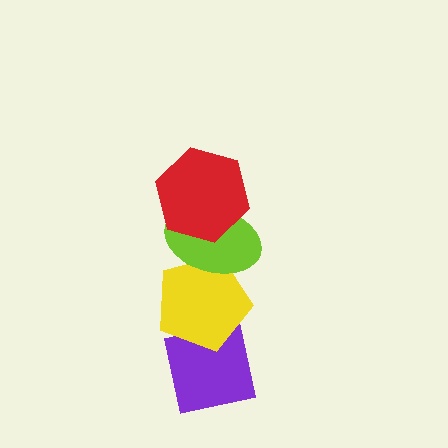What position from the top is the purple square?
The purple square is 4th from the top.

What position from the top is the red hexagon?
The red hexagon is 1st from the top.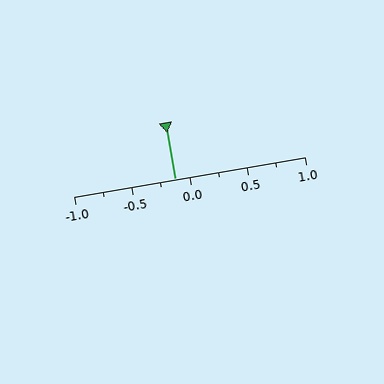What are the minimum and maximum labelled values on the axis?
The axis runs from -1.0 to 1.0.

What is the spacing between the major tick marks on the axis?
The major ticks are spaced 0.5 apart.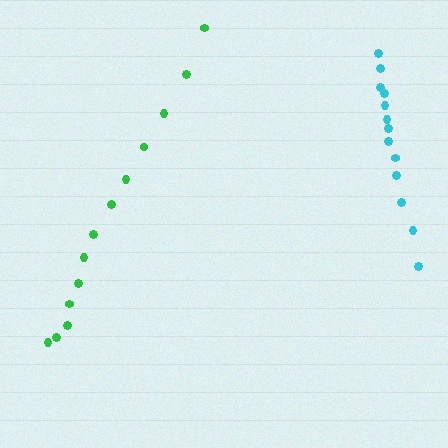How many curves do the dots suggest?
There are 2 distinct paths.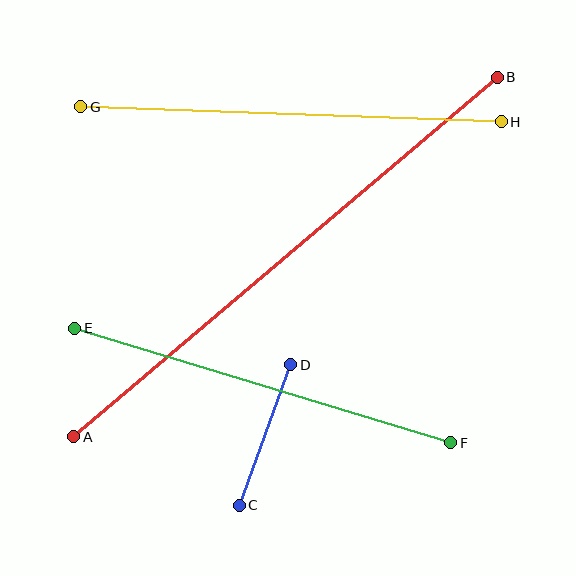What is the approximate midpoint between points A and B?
The midpoint is at approximately (285, 257) pixels.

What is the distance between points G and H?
The distance is approximately 421 pixels.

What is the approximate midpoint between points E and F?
The midpoint is at approximately (263, 386) pixels.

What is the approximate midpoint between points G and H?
The midpoint is at approximately (291, 114) pixels.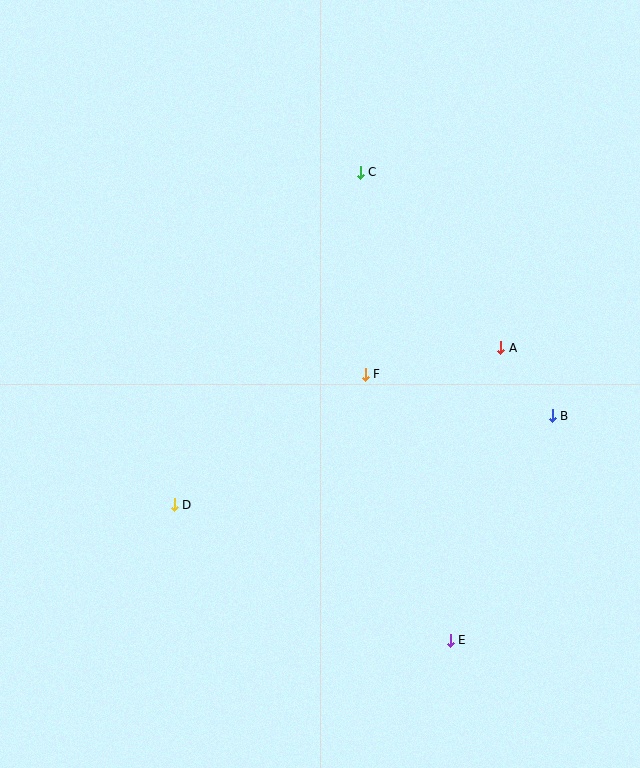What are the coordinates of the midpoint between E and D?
The midpoint between E and D is at (312, 572).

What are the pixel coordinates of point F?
Point F is at (365, 374).